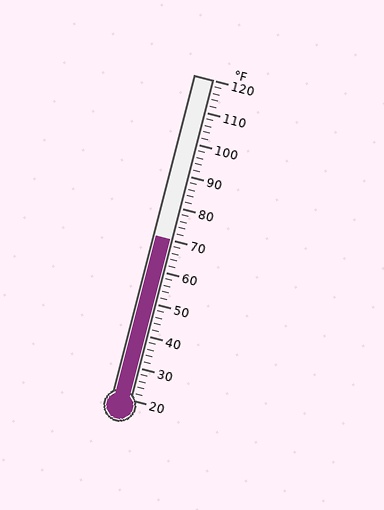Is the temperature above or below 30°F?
The temperature is above 30°F.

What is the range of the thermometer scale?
The thermometer scale ranges from 20°F to 120°F.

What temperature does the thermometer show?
The thermometer shows approximately 70°F.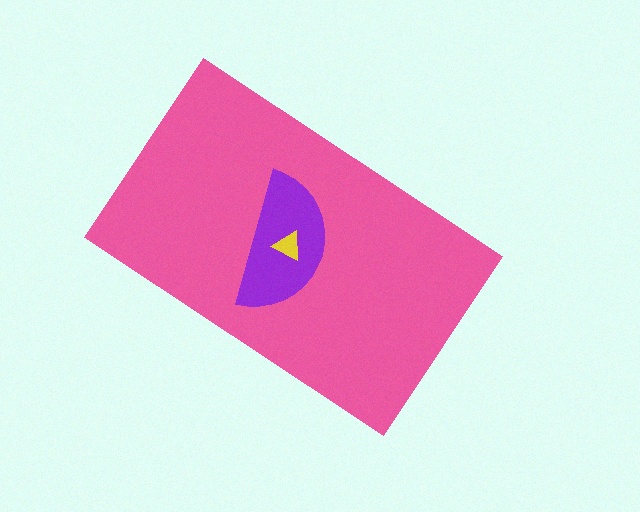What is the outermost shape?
The pink rectangle.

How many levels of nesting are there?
3.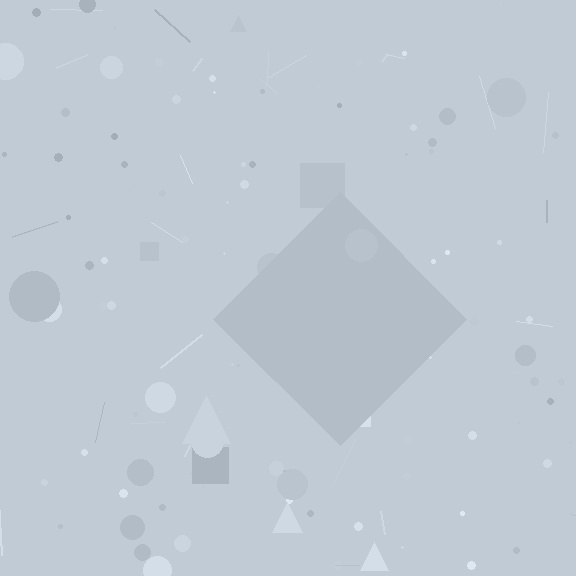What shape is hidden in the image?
A diamond is hidden in the image.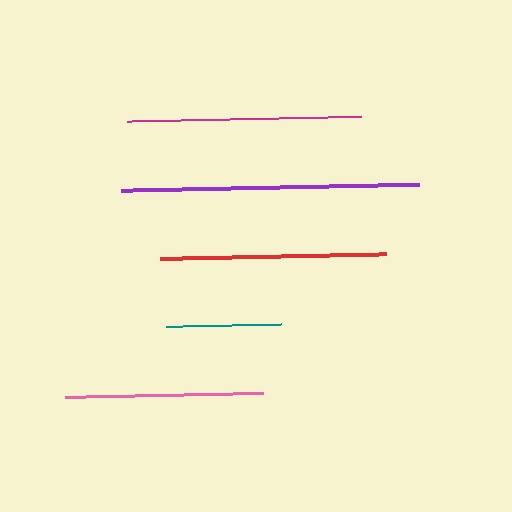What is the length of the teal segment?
The teal segment is approximately 115 pixels long.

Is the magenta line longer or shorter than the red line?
The magenta line is longer than the red line.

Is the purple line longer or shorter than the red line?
The purple line is longer than the red line.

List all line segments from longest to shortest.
From longest to shortest: purple, magenta, red, pink, teal.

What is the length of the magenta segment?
The magenta segment is approximately 235 pixels long.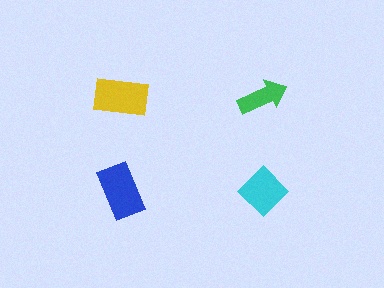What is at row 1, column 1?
A yellow rectangle.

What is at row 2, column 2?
A cyan diamond.